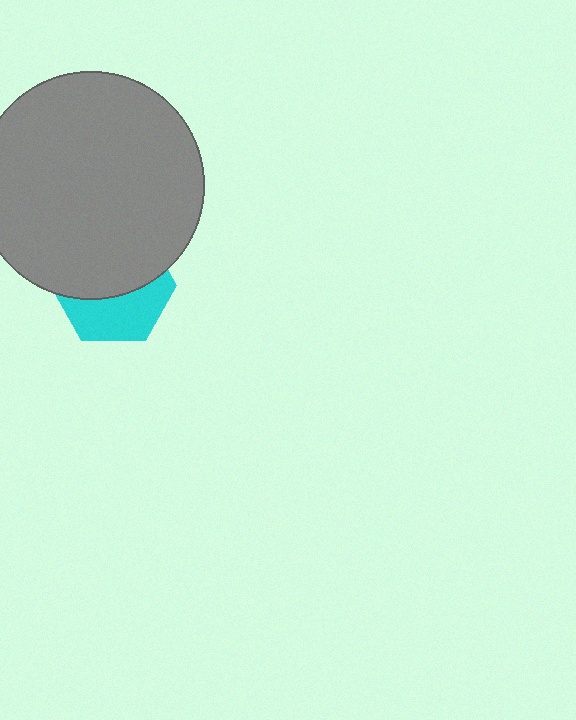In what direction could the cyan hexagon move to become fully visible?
The cyan hexagon could move down. That would shift it out from behind the gray circle entirely.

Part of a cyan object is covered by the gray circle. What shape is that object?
It is a hexagon.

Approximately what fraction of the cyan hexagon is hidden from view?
Roughly 57% of the cyan hexagon is hidden behind the gray circle.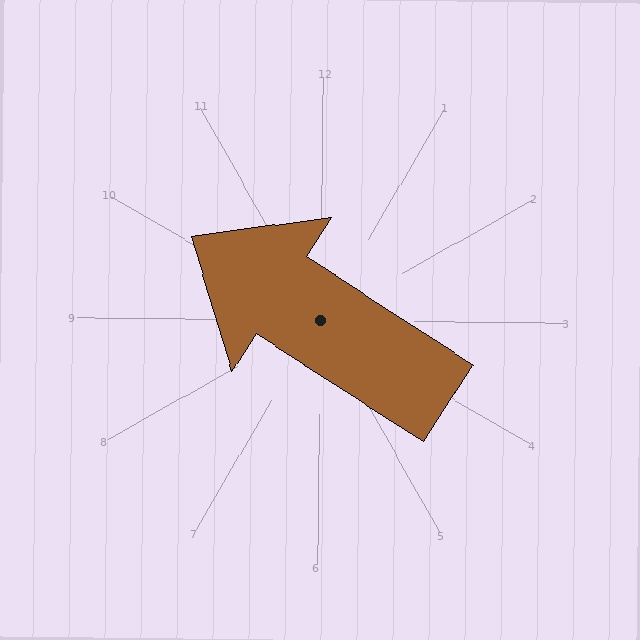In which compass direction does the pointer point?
Northwest.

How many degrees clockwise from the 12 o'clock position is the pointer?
Approximately 302 degrees.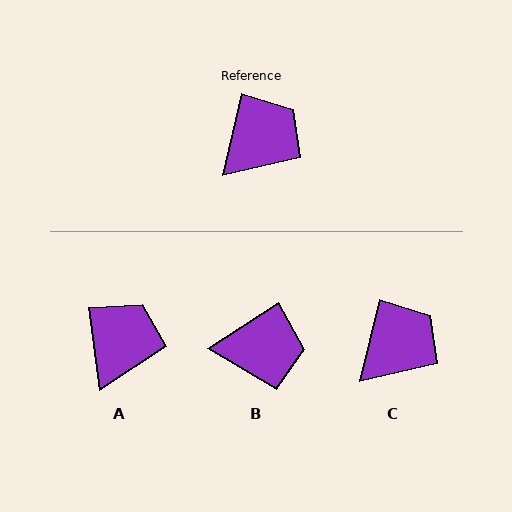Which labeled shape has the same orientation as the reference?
C.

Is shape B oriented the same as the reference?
No, it is off by about 44 degrees.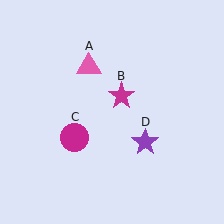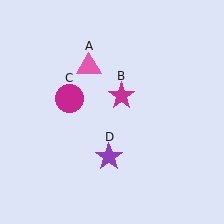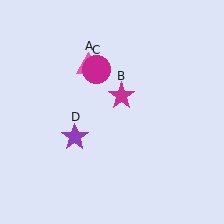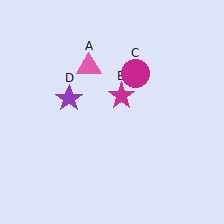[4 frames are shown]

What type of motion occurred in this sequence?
The magenta circle (object C), purple star (object D) rotated clockwise around the center of the scene.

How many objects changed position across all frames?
2 objects changed position: magenta circle (object C), purple star (object D).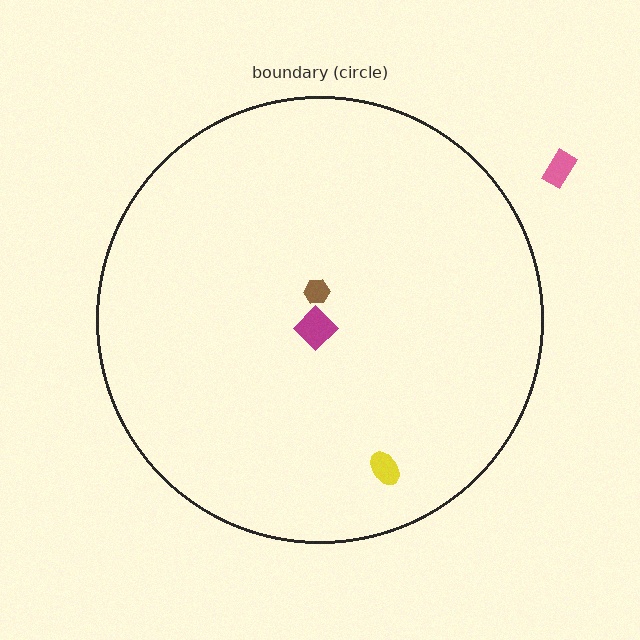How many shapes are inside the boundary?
3 inside, 1 outside.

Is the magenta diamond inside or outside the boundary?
Inside.